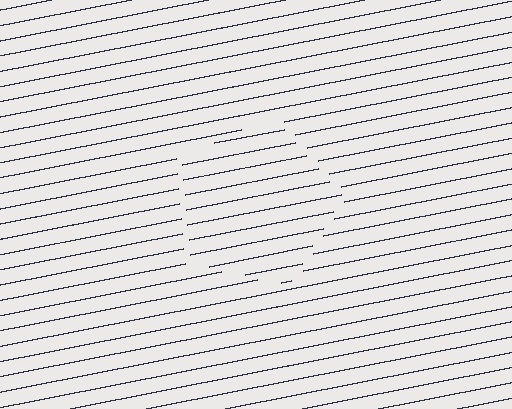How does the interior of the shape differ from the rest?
The interior of the shape contains the same grating, shifted by half a period — the contour is defined by the phase discontinuity where line-ends from the inner and outer gratings abut.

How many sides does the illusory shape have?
5 sides — the line-ends trace a pentagon.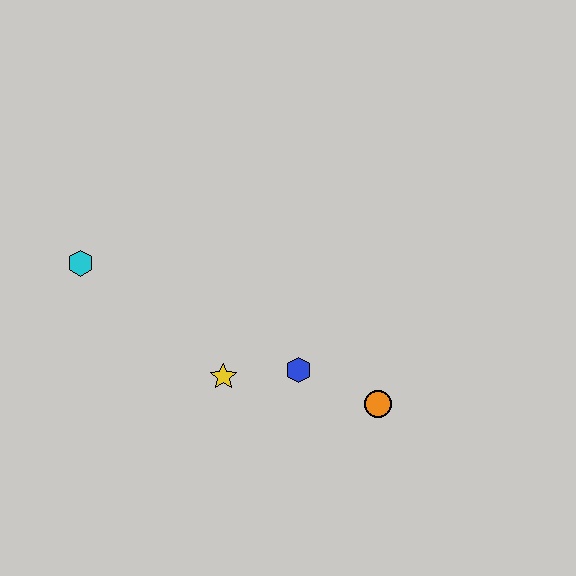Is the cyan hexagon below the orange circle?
No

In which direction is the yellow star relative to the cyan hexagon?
The yellow star is to the right of the cyan hexagon.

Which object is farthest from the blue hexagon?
The cyan hexagon is farthest from the blue hexagon.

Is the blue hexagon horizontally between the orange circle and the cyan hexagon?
Yes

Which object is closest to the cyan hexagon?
The yellow star is closest to the cyan hexagon.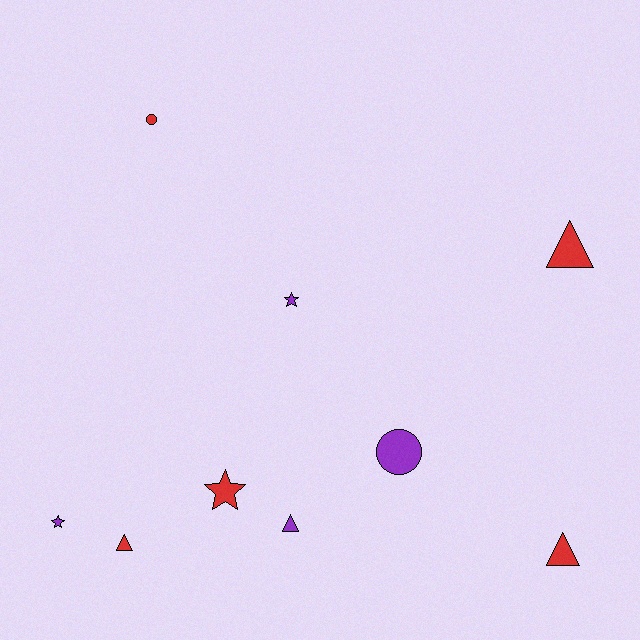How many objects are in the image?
There are 9 objects.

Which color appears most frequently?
Red, with 5 objects.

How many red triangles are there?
There are 3 red triangles.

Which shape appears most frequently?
Triangle, with 4 objects.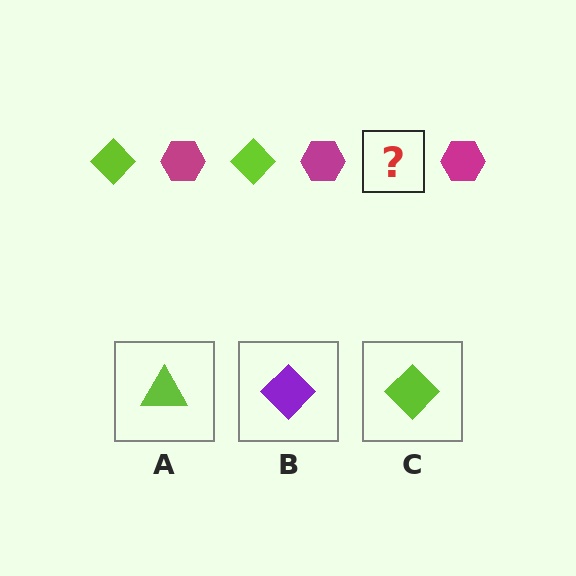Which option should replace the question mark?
Option C.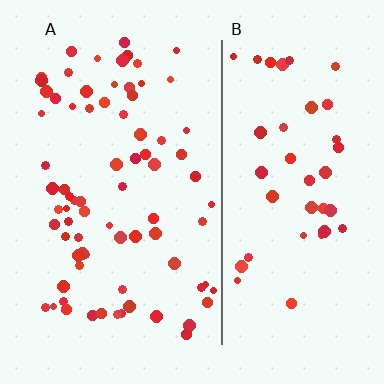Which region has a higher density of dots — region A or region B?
A (the left).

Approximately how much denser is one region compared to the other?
Approximately 1.8× — region A over region B.